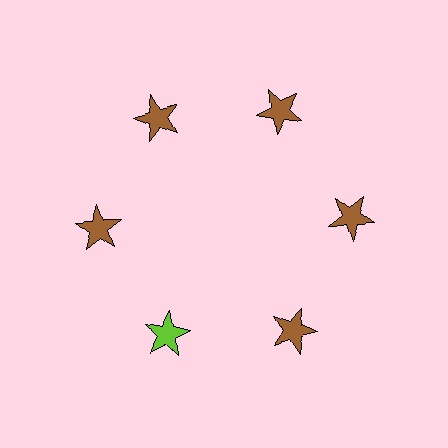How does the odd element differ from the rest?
It has a different color: lime instead of brown.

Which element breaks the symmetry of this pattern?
The lime star at roughly the 7 o'clock position breaks the symmetry. All other shapes are brown stars.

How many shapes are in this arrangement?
There are 6 shapes arranged in a ring pattern.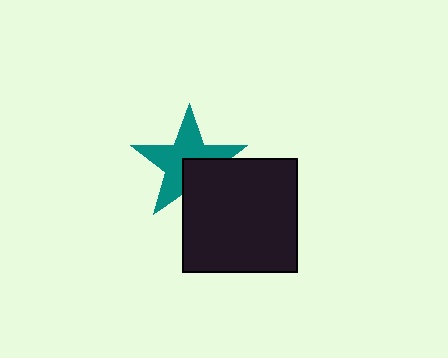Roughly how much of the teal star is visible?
About half of it is visible (roughly 65%).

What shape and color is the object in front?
The object in front is a black square.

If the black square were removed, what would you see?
You would see the complete teal star.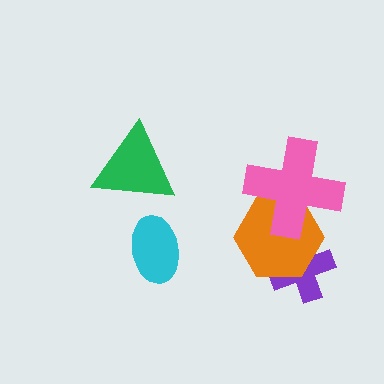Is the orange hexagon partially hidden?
Yes, it is partially covered by another shape.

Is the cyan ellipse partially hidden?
No, no other shape covers it.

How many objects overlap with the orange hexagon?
2 objects overlap with the orange hexagon.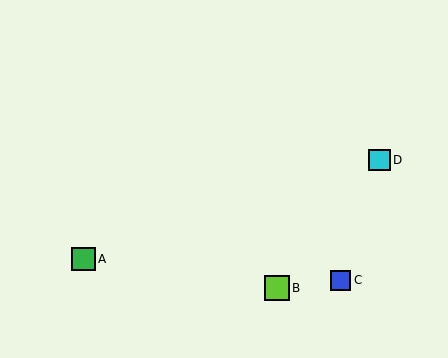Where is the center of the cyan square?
The center of the cyan square is at (380, 160).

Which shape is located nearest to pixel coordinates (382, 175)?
The cyan square (labeled D) at (380, 160) is nearest to that location.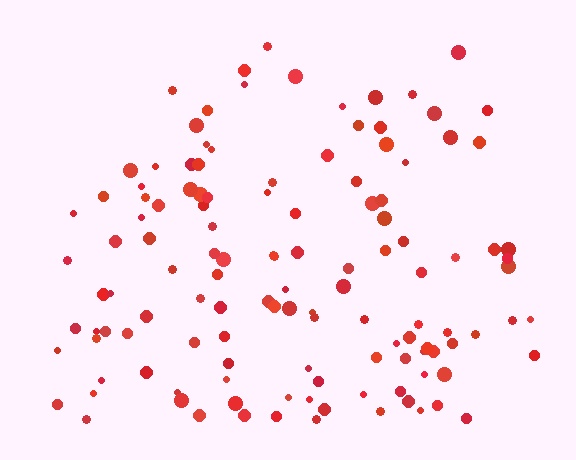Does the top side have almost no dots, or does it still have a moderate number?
Still a moderate number, just noticeably fewer than the bottom.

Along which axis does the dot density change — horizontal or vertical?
Vertical.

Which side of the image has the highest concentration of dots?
The bottom.